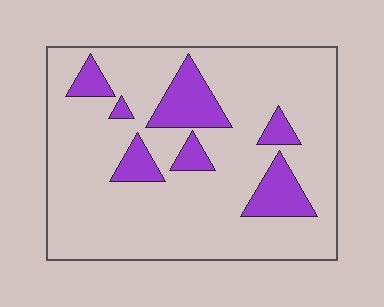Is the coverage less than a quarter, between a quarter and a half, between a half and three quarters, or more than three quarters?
Less than a quarter.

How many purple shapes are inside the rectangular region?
7.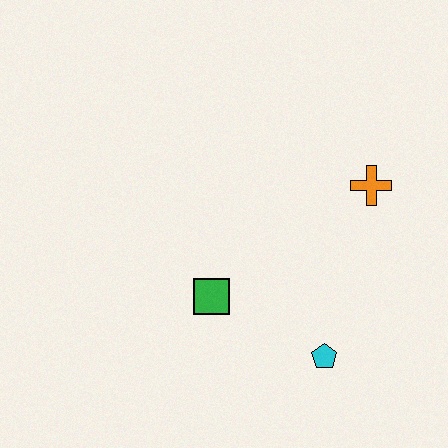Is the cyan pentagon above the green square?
No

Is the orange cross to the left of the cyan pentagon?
No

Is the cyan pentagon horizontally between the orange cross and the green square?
Yes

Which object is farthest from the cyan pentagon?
The orange cross is farthest from the cyan pentagon.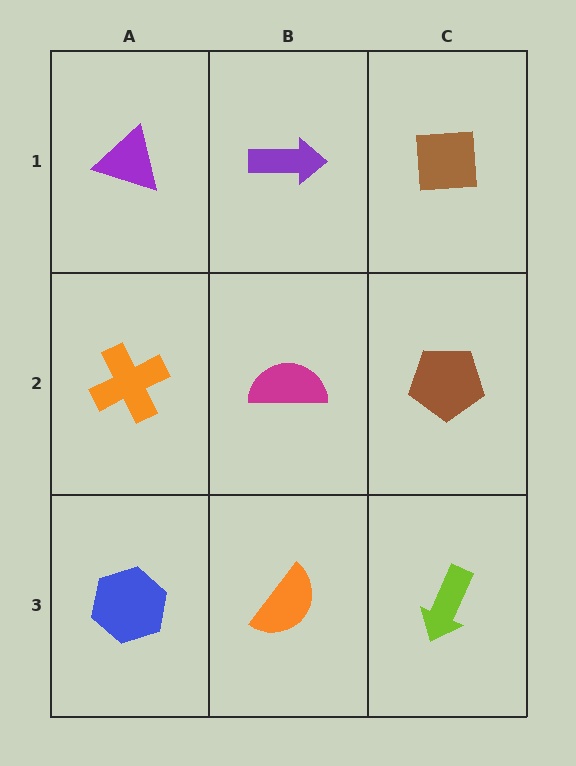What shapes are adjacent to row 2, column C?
A brown square (row 1, column C), a lime arrow (row 3, column C), a magenta semicircle (row 2, column B).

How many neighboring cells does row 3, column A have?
2.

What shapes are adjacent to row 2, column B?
A purple arrow (row 1, column B), an orange semicircle (row 3, column B), an orange cross (row 2, column A), a brown pentagon (row 2, column C).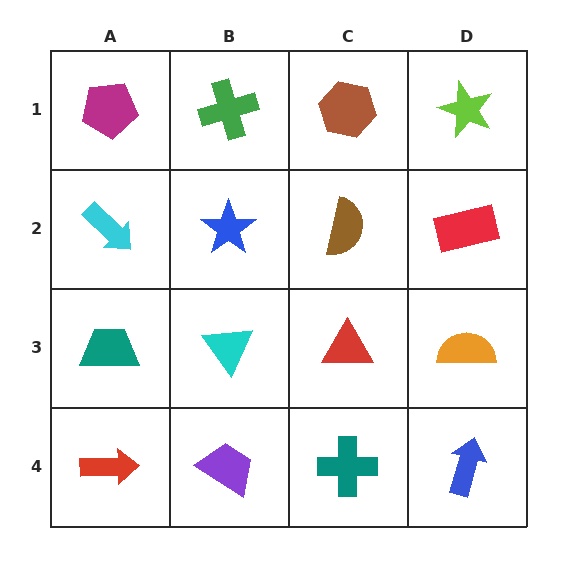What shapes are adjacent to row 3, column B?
A blue star (row 2, column B), a purple trapezoid (row 4, column B), a teal trapezoid (row 3, column A), a red triangle (row 3, column C).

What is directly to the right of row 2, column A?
A blue star.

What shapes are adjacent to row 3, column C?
A brown semicircle (row 2, column C), a teal cross (row 4, column C), a cyan triangle (row 3, column B), an orange semicircle (row 3, column D).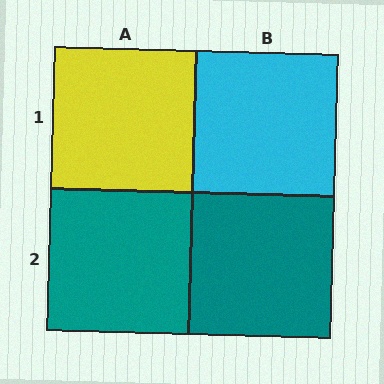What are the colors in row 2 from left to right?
Teal, teal.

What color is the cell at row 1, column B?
Cyan.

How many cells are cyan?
1 cell is cyan.